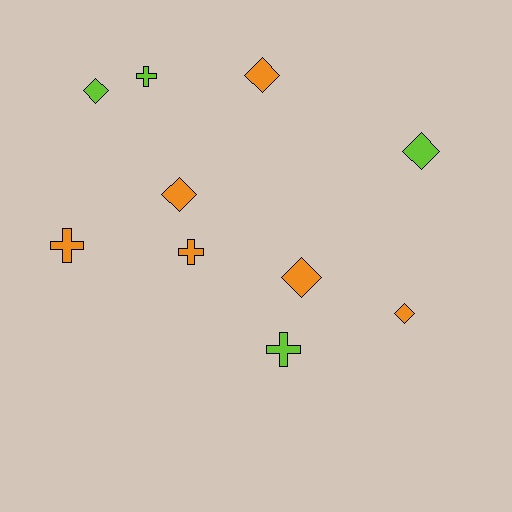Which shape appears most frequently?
Diamond, with 6 objects.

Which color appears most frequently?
Orange, with 6 objects.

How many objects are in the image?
There are 10 objects.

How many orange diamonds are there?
There are 4 orange diamonds.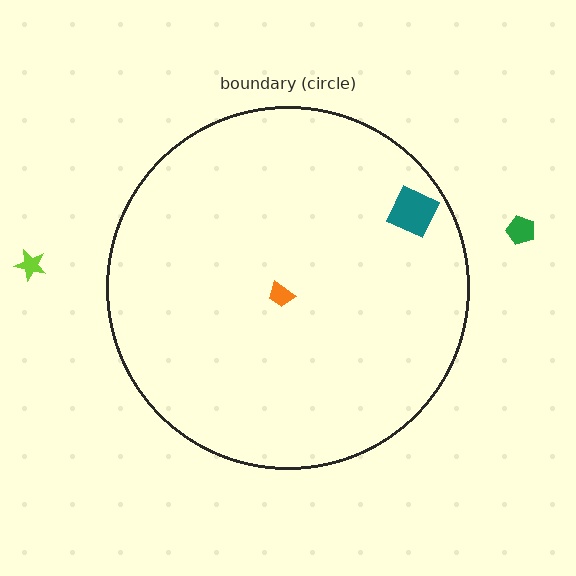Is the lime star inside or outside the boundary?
Outside.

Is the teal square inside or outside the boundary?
Inside.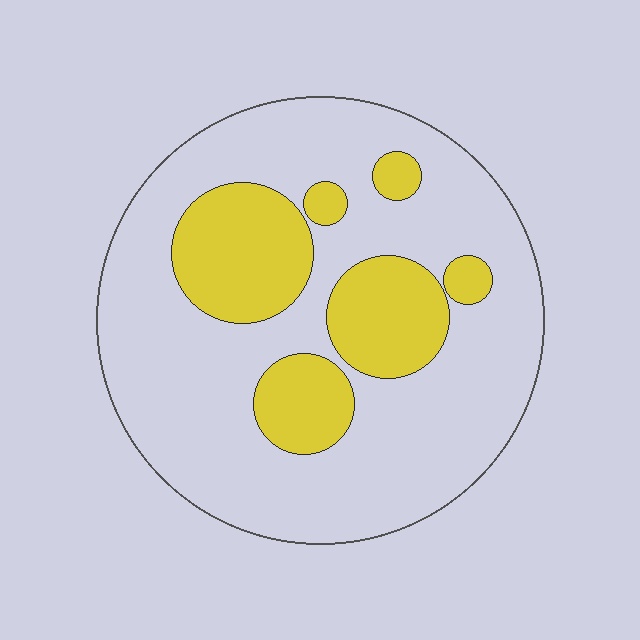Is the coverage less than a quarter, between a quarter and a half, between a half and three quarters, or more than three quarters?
Between a quarter and a half.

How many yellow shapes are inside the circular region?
6.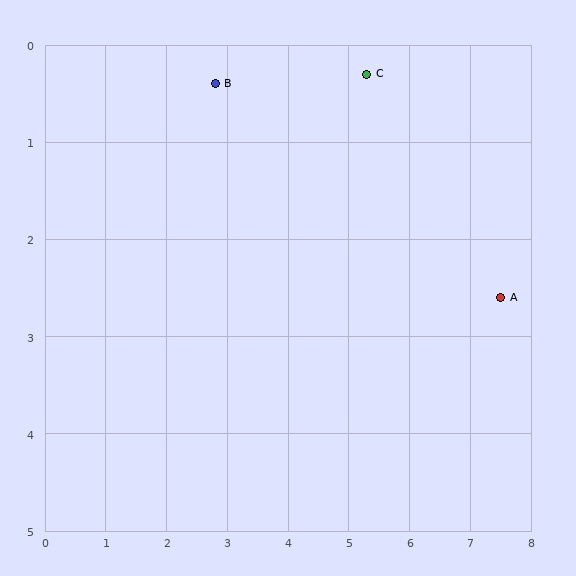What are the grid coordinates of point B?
Point B is at approximately (2.8, 0.4).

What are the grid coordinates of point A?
Point A is at approximately (7.5, 2.6).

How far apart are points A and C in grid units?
Points A and C are about 3.2 grid units apart.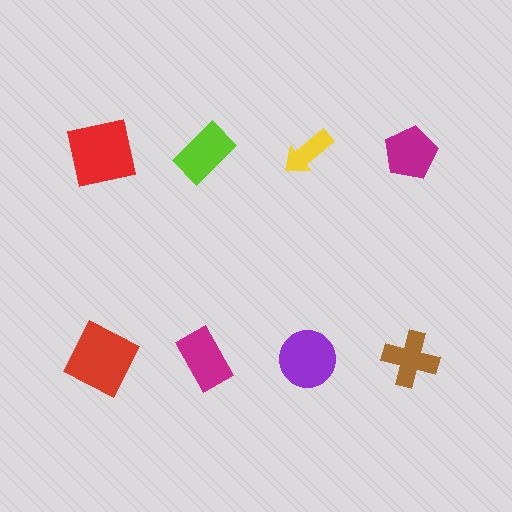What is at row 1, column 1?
A red square.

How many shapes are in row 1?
4 shapes.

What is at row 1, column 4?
A magenta pentagon.